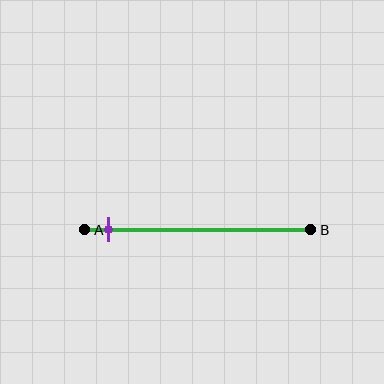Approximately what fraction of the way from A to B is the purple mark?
The purple mark is approximately 10% of the way from A to B.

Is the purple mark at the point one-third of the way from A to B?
No, the mark is at about 10% from A, not at the 33% one-third point.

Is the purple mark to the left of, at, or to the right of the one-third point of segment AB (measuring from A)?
The purple mark is to the left of the one-third point of segment AB.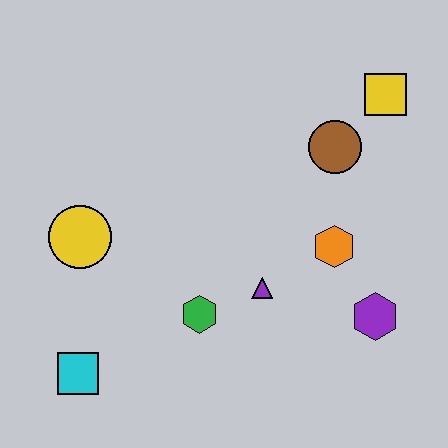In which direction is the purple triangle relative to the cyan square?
The purple triangle is to the right of the cyan square.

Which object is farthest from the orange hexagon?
The cyan square is farthest from the orange hexagon.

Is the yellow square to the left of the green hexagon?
No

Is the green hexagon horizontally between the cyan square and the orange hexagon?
Yes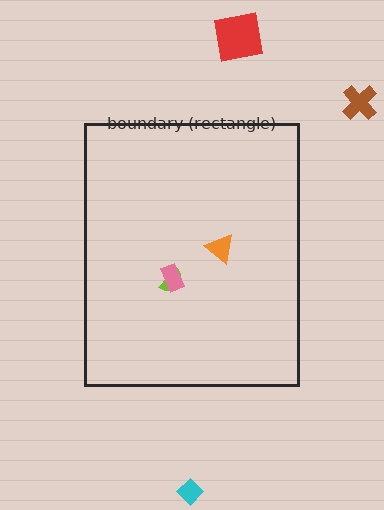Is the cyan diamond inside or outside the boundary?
Outside.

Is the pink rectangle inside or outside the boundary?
Inside.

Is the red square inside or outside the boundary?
Outside.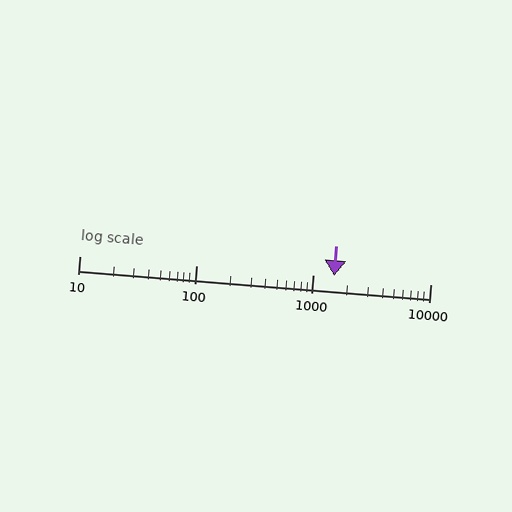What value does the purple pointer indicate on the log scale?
The pointer indicates approximately 1500.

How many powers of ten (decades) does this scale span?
The scale spans 3 decades, from 10 to 10000.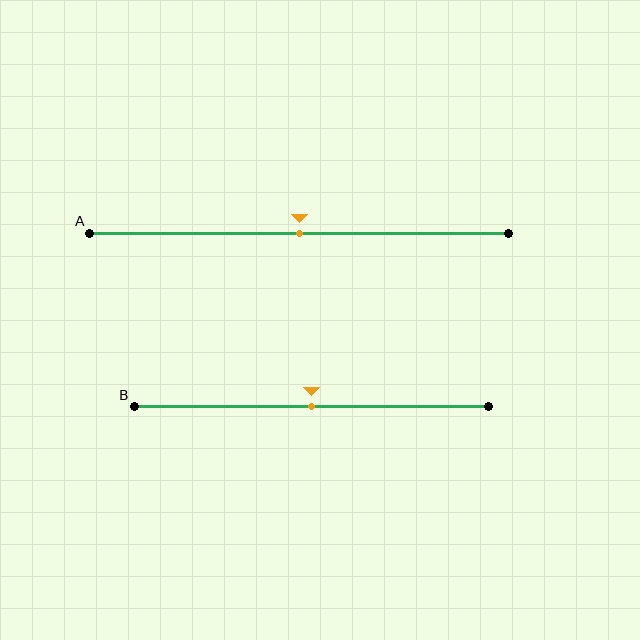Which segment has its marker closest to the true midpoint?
Segment A has its marker closest to the true midpoint.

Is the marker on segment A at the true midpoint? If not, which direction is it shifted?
Yes, the marker on segment A is at the true midpoint.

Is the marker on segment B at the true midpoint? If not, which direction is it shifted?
Yes, the marker on segment B is at the true midpoint.